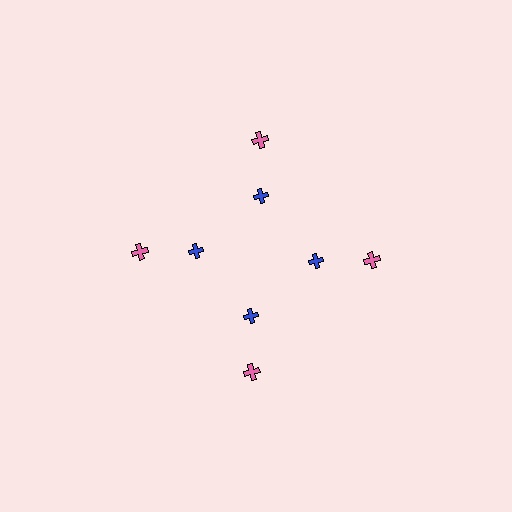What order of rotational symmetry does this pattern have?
This pattern has 4-fold rotational symmetry.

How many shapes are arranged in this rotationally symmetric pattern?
There are 8 shapes, arranged in 4 groups of 2.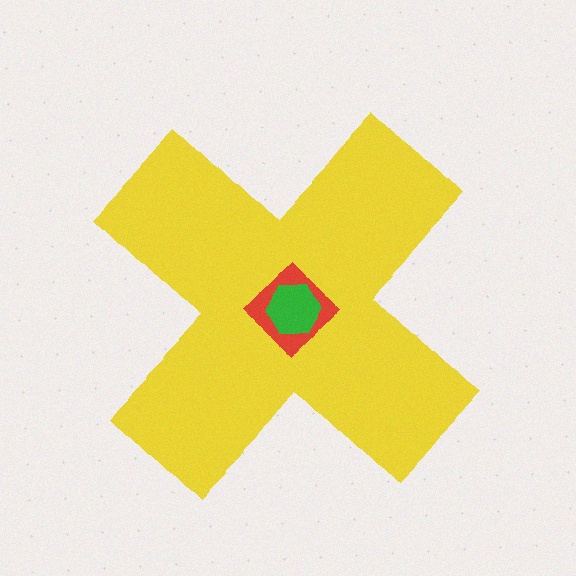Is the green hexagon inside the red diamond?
Yes.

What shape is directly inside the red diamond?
The green hexagon.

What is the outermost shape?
The yellow cross.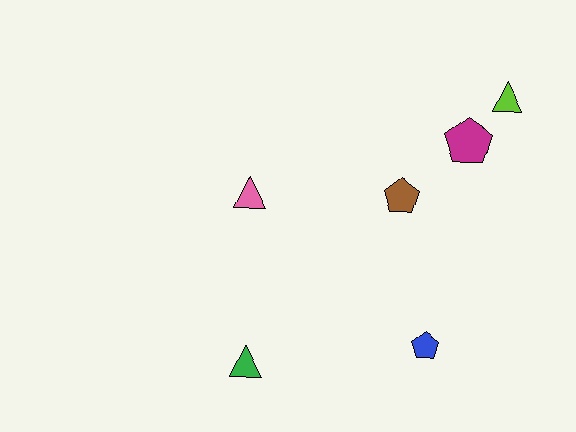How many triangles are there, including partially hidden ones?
There are 3 triangles.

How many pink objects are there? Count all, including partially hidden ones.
There is 1 pink object.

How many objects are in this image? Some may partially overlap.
There are 6 objects.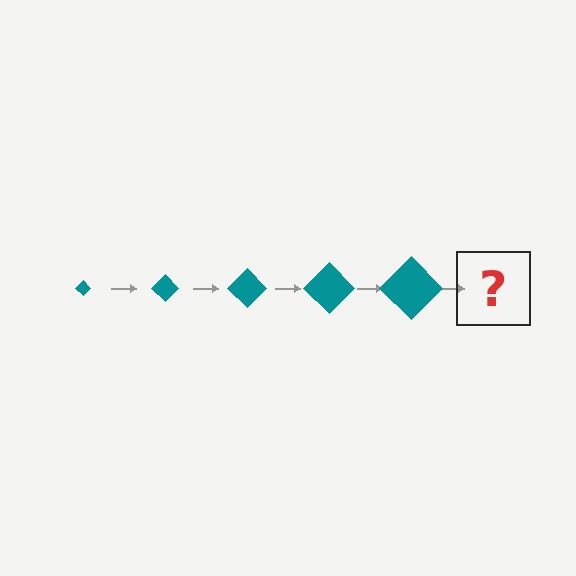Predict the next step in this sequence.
The next step is a teal diamond, larger than the previous one.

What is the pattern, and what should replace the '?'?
The pattern is that the diamond gets progressively larger each step. The '?' should be a teal diamond, larger than the previous one.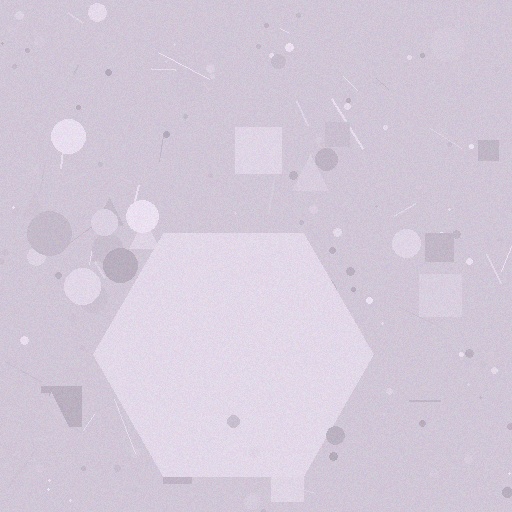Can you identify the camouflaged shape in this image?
The camouflaged shape is a hexagon.